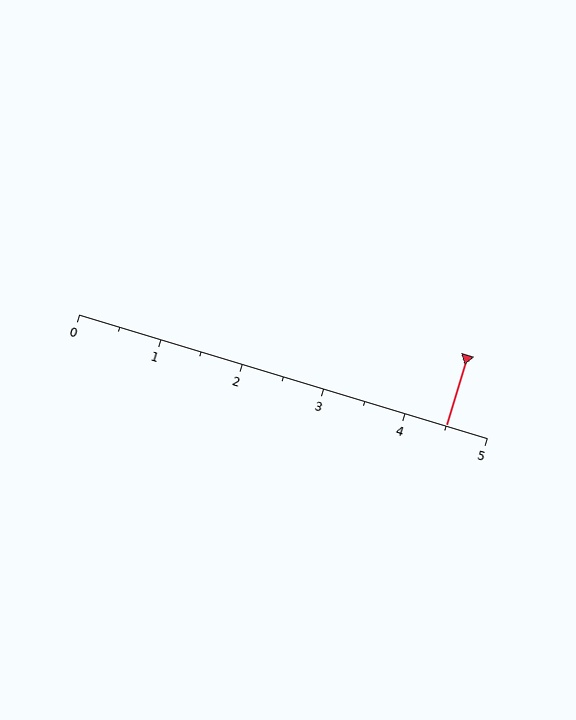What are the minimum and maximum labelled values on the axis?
The axis runs from 0 to 5.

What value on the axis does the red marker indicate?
The marker indicates approximately 4.5.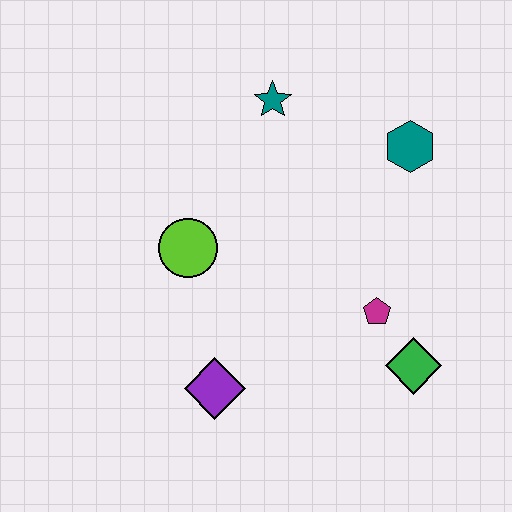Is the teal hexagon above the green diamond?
Yes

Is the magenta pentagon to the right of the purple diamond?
Yes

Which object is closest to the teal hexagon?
The teal star is closest to the teal hexagon.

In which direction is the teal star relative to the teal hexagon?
The teal star is to the left of the teal hexagon.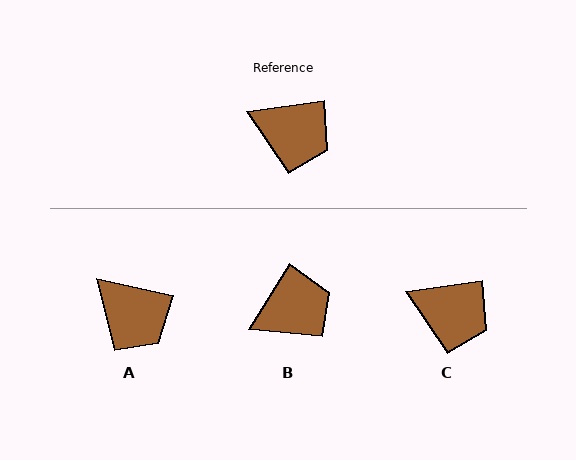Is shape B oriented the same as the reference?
No, it is off by about 50 degrees.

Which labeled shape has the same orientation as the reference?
C.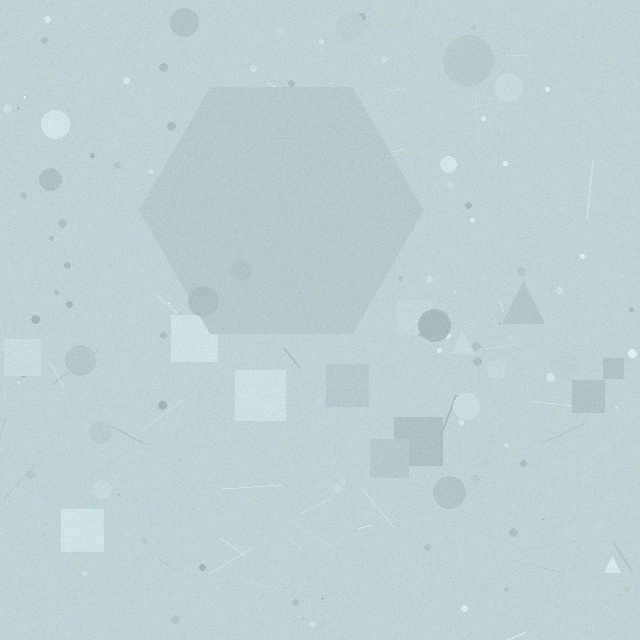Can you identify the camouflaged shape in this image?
The camouflaged shape is a hexagon.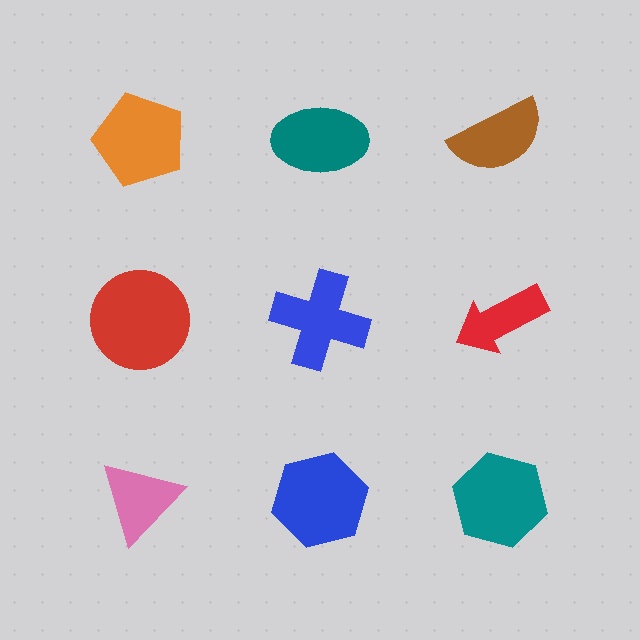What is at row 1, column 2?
A teal ellipse.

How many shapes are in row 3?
3 shapes.